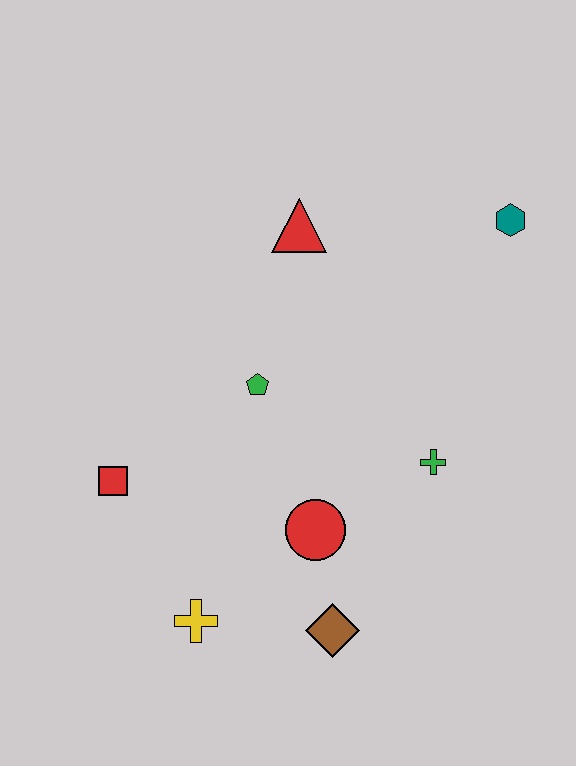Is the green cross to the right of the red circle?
Yes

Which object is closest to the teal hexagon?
The red triangle is closest to the teal hexagon.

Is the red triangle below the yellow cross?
No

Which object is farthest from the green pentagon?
The teal hexagon is farthest from the green pentagon.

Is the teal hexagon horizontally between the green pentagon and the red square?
No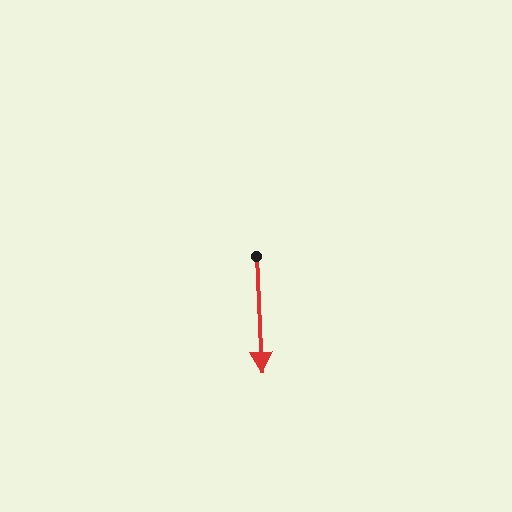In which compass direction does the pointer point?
South.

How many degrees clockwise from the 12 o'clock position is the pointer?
Approximately 177 degrees.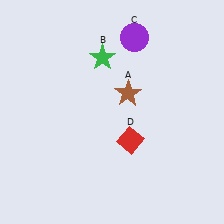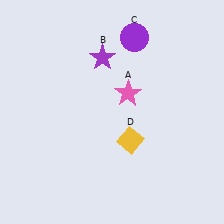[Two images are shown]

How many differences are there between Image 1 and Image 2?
There are 3 differences between the two images.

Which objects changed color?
A changed from brown to pink. B changed from green to purple. D changed from red to yellow.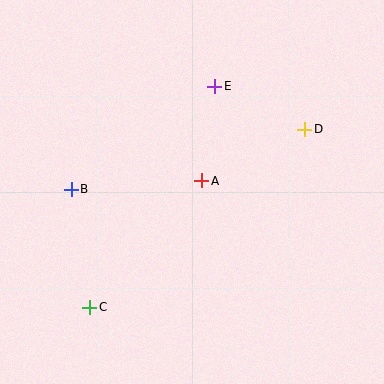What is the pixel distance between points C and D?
The distance between C and D is 279 pixels.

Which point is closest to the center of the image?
Point A at (202, 181) is closest to the center.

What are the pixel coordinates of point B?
Point B is at (71, 189).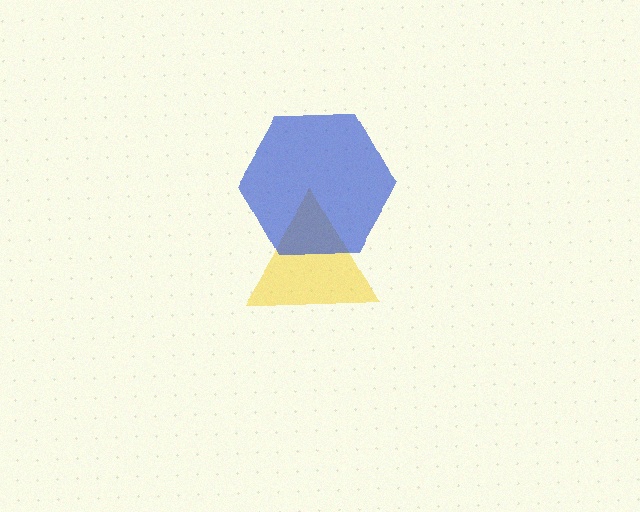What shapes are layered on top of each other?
The layered shapes are: a yellow triangle, a blue hexagon.